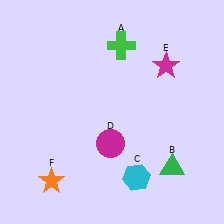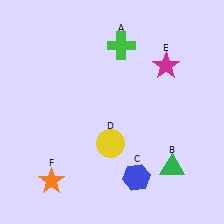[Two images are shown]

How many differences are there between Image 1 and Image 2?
There are 2 differences between the two images.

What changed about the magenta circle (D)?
In Image 1, D is magenta. In Image 2, it changed to yellow.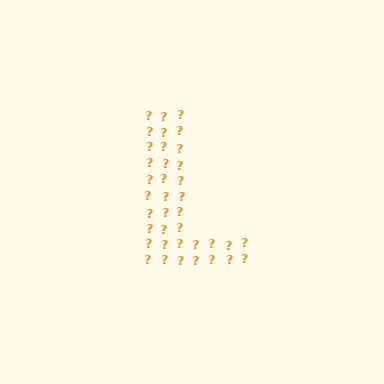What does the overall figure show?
The overall figure shows the letter L.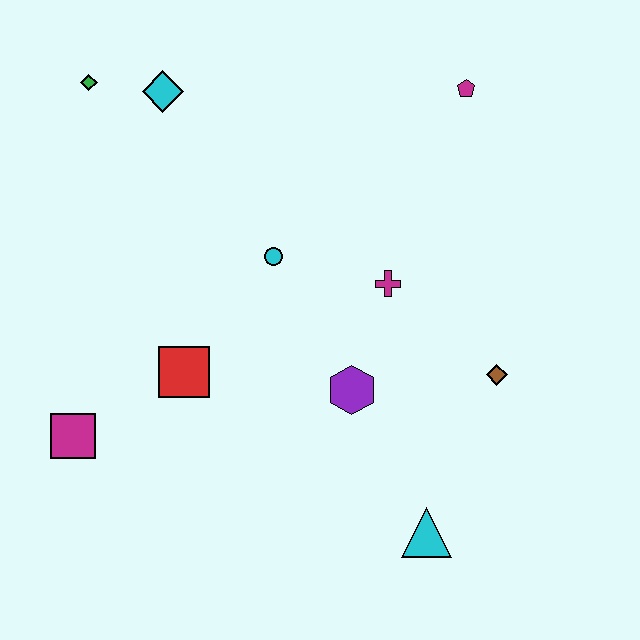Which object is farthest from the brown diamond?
The green diamond is farthest from the brown diamond.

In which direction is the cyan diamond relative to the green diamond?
The cyan diamond is to the right of the green diamond.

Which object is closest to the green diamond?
The cyan diamond is closest to the green diamond.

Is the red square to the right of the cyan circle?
No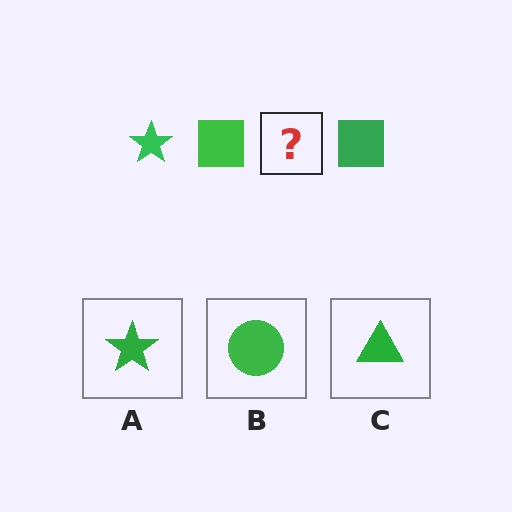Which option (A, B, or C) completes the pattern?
A.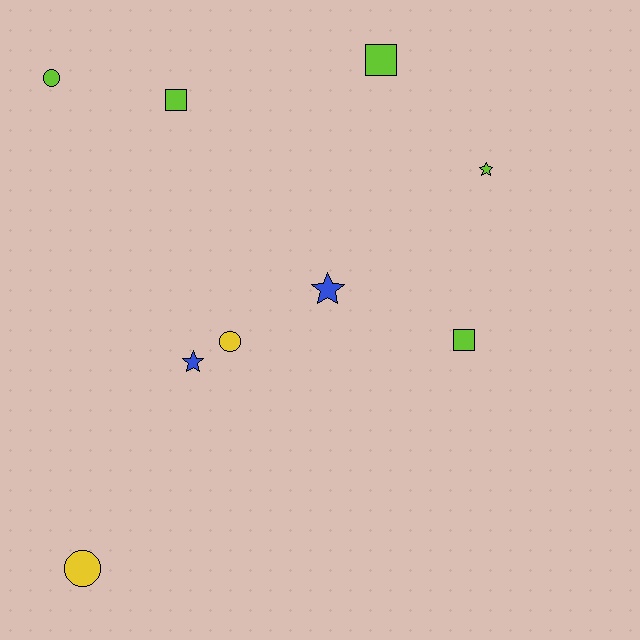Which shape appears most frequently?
Star, with 3 objects.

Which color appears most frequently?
Lime, with 5 objects.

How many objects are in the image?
There are 9 objects.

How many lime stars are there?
There is 1 lime star.